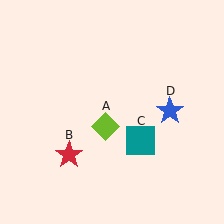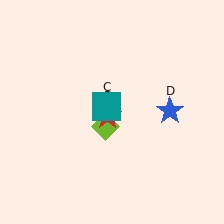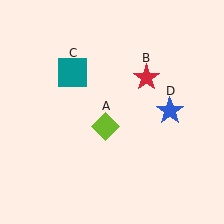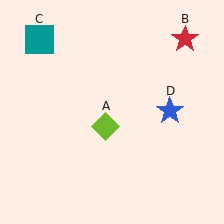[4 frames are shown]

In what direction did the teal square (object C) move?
The teal square (object C) moved up and to the left.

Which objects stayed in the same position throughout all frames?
Lime diamond (object A) and blue star (object D) remained stationary.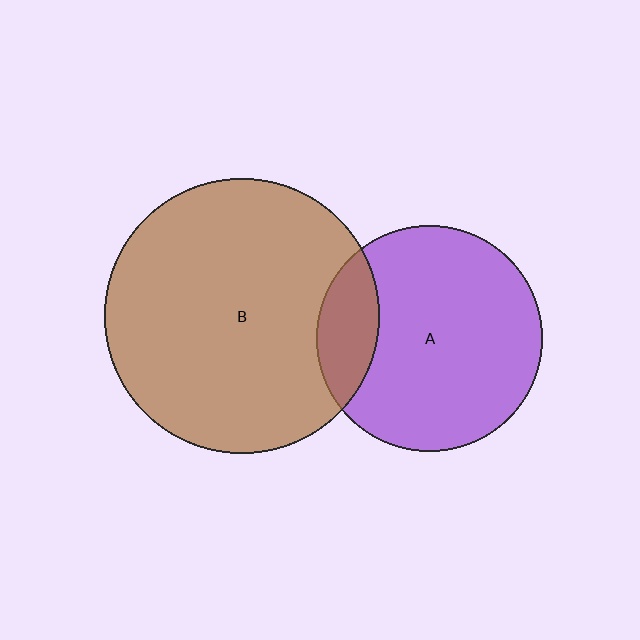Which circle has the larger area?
Circle B (brown).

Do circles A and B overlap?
Yes.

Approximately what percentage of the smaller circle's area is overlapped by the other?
Approximately 15%.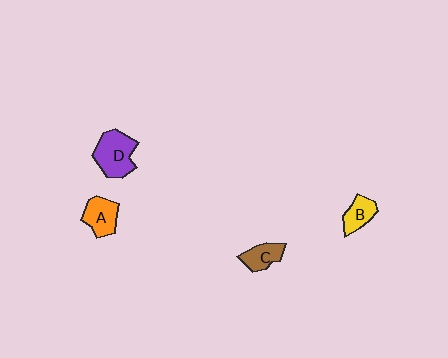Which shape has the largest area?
Shape D (purple).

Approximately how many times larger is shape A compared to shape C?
Approximately 1.2 times.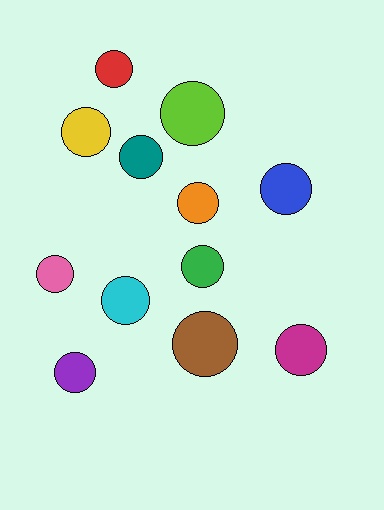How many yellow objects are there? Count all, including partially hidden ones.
There is 1 yellow object.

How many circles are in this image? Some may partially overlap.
There are 12 circles.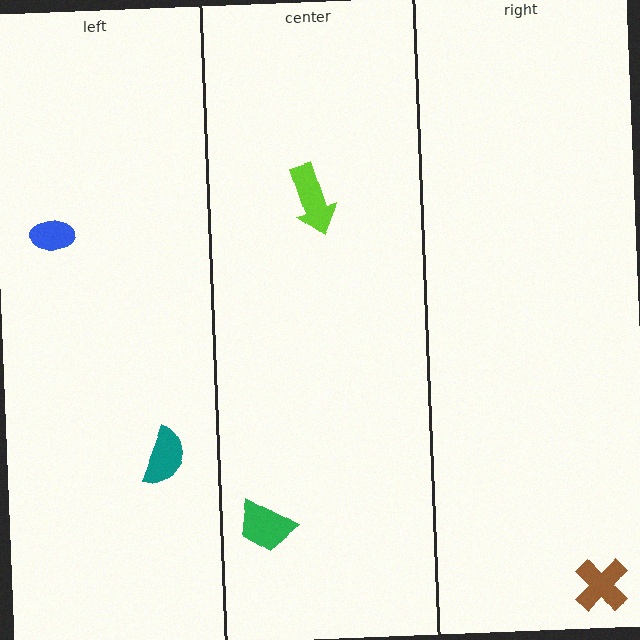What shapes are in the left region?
The teal semicircle, the blue ellipse.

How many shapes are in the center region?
2.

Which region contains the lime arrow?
The center region.